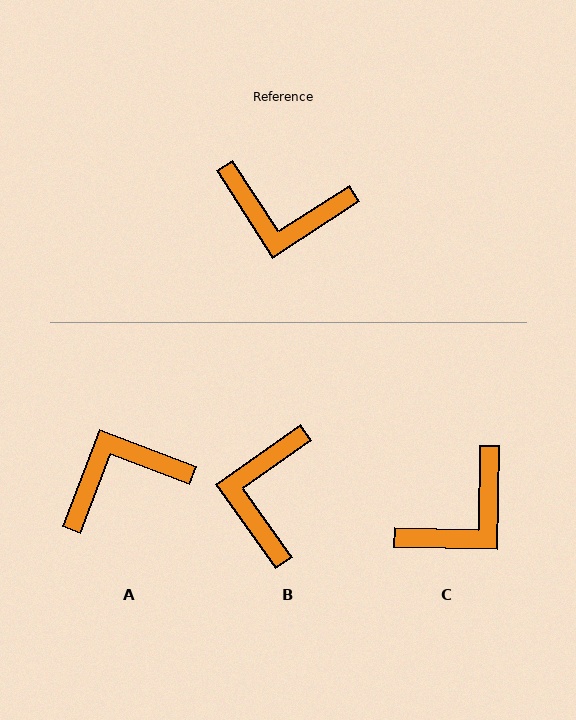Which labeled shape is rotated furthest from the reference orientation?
A, about 144 degrees away.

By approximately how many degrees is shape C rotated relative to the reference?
Approximately 56 degrees counter-clockwise.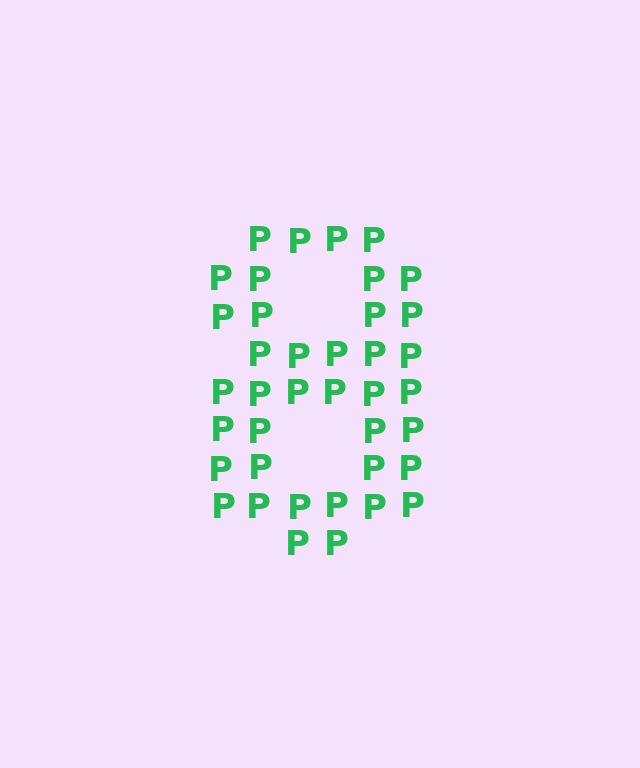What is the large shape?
The large shape is the digit 8.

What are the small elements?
The small elements are letter P's.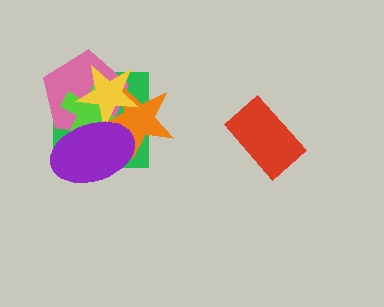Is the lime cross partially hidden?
Yes, it is partially covered by another shape.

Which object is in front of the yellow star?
The purple ellipse is in front of the yellow star.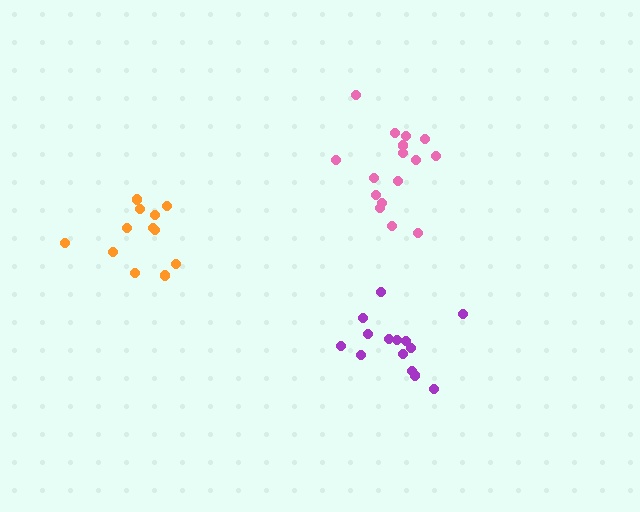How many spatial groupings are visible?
There are 3 spatial groupings.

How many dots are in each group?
Group 1: 14 dots, Group 2: 12 dots, Group 3: 16 dots (42 total).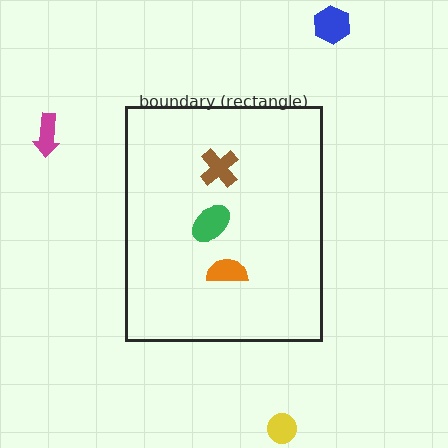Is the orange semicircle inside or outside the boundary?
Inside.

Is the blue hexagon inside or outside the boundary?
Outside.